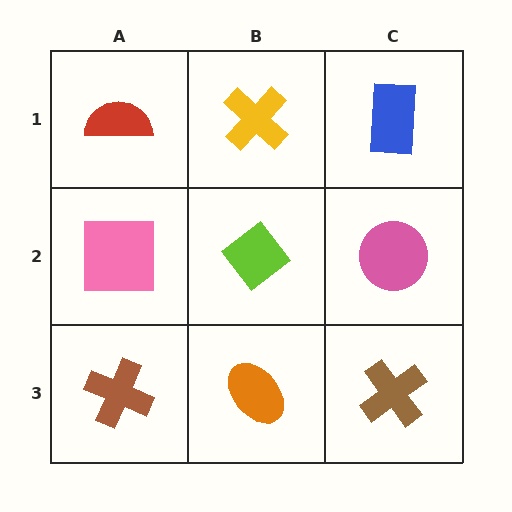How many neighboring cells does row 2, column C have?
3.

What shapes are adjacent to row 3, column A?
A pink square (row 2, column A), an orange ellipse (row 3, column B).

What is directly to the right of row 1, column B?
A blue rectangle.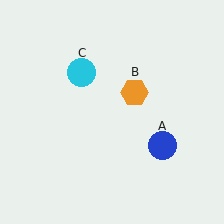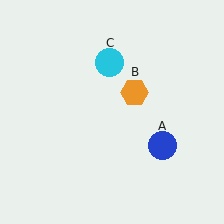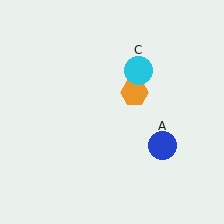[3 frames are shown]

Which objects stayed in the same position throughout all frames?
Blue circle (object A) and orange hexagon (object B) remained stationary.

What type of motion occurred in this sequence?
The cyan circle (object C) rotated clockwise around the center of the scene.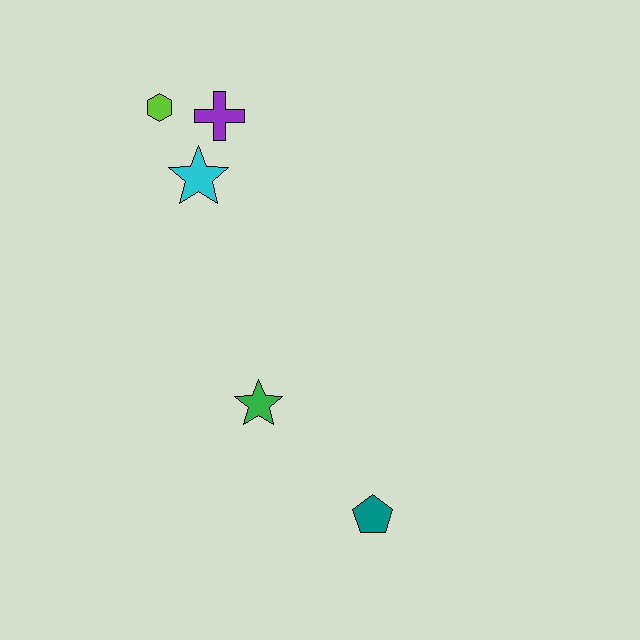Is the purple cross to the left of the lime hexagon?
No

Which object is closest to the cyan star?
The purple cross is closest to the cyan star.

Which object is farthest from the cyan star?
The teal pentagon is farthest from the cyan star.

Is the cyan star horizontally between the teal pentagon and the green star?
No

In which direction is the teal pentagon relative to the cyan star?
The teal pentagon is below the cyan star.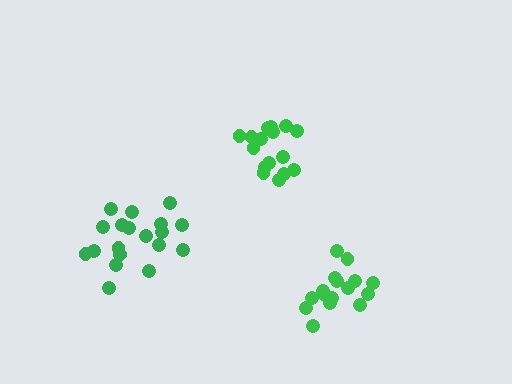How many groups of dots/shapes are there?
There are 3 groups.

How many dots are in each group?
Group 1: 16 dots, Group 2: 19 dots, Group 3: 16 dots (51 total).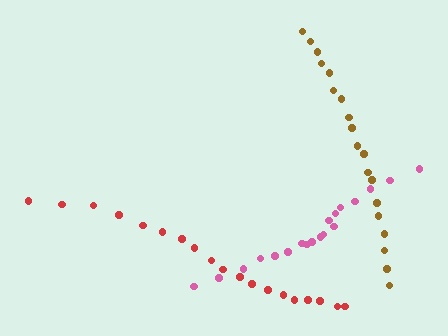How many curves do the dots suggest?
There are 3 distinct paths.